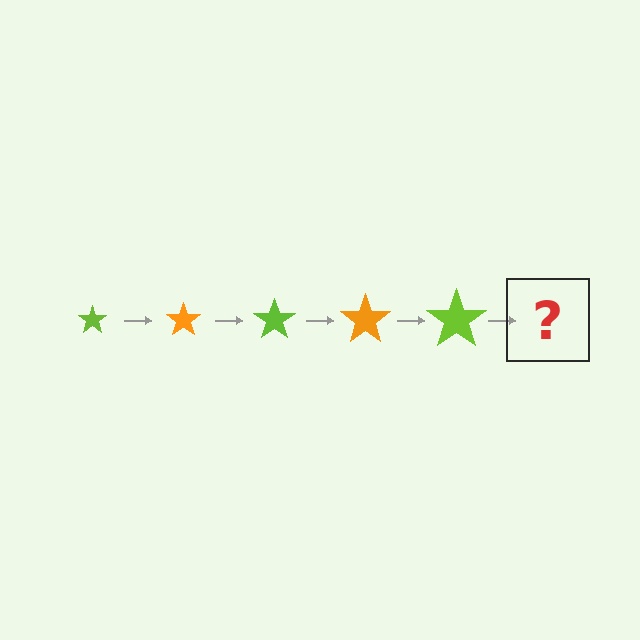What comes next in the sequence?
The next element should be an orange star, larger than the previous one.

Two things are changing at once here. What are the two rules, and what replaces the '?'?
The two rules are that the star grows larger each step and the color cycles through lime and orange. The '?' should be an orange star, larger than the previous one.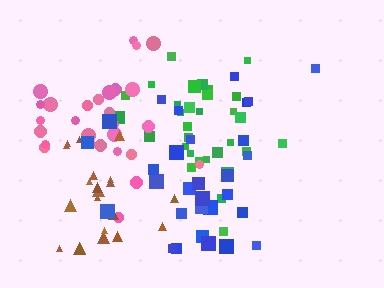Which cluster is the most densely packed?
Green.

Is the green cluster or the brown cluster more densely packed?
Green.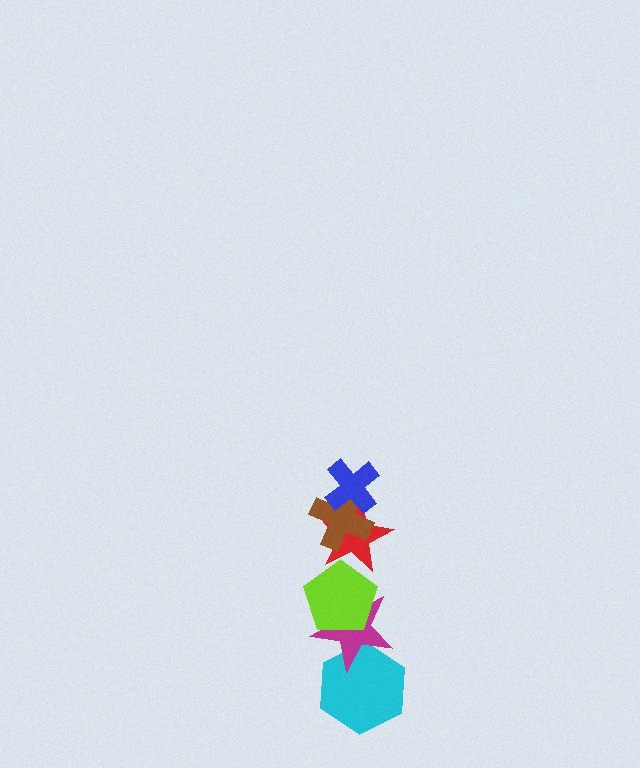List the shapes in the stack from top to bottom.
From top to bottom: the blue cross, the brown cross, the red star, the lime pentagon, the magenta star, the cyan hexagon.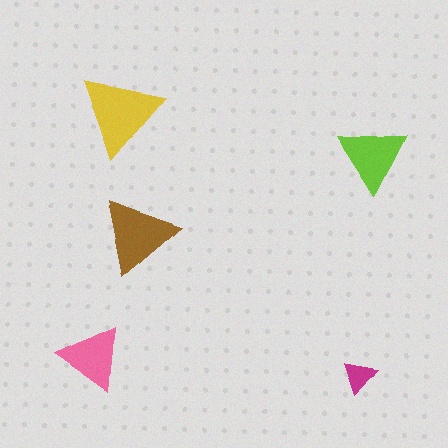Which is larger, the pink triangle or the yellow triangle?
The yellow one.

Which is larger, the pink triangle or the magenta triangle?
The pink one.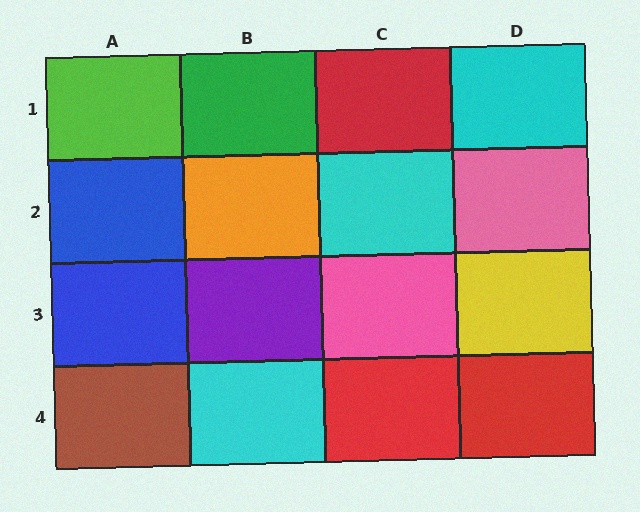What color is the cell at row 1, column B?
Green.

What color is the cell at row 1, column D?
Cyan.